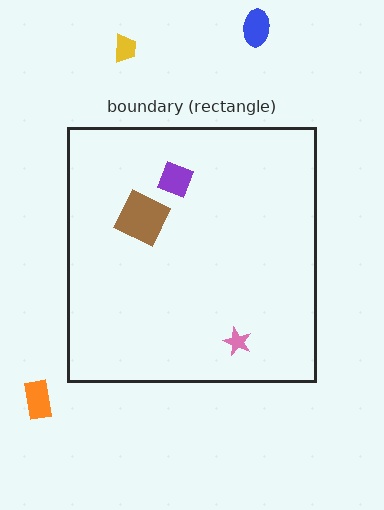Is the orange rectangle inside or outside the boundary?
Outside.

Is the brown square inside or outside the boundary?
Inside.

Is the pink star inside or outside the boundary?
Inside.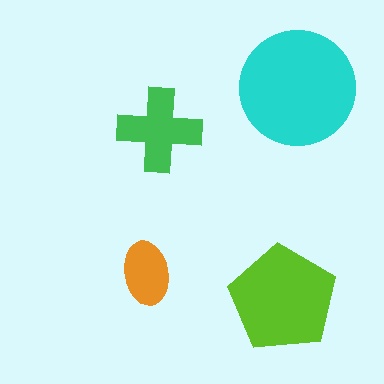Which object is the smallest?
The orange ellipse.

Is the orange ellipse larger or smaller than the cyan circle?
Smaller.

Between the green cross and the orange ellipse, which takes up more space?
The green cross.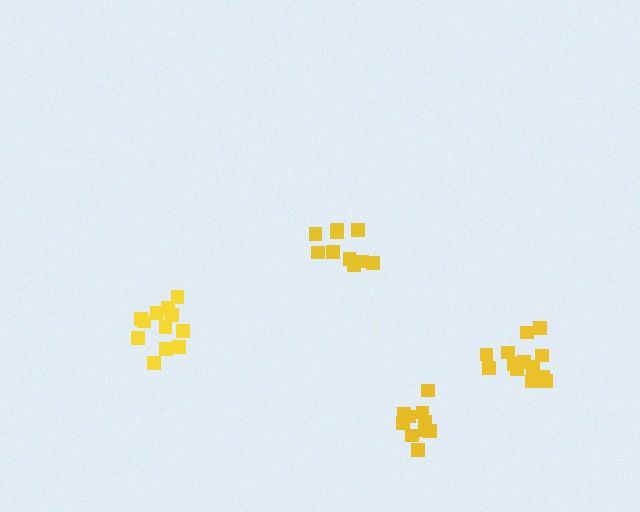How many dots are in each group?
Group 1: 12 dots, Group 2: 10 dots, Group 3: 10 dots, Group 4: 13 dots (45 total).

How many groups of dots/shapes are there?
There are 4 groups.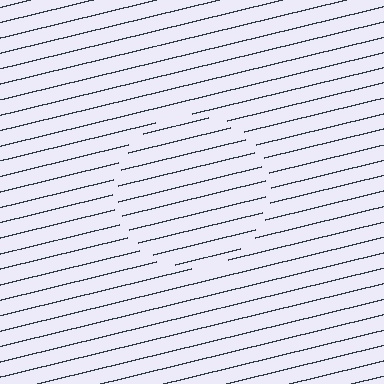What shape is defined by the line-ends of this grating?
An illusory circle. The interior of the shape contains the same grating, shifted by half a period — the contour is defined by the phase discontinuity where line-ends from the inner and outer gratings abut.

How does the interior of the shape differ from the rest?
The interior of the shape contains the same grating, shifted by half a period — the contour is defined by the phase discontinuity where line-ends from the inner and outer gratings abut.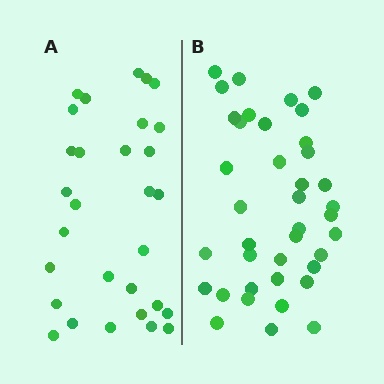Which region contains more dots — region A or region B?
Region B (the right region) has more dots.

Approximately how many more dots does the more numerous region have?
Region B has roughly 8 or so more dots than region A.